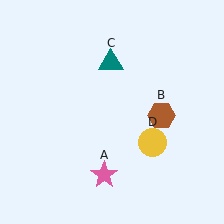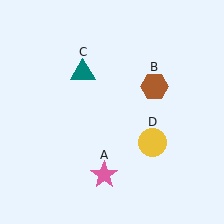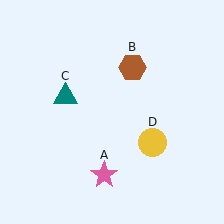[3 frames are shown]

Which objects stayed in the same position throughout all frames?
Pink star (object A) and yellow circle (object D) remained stationary.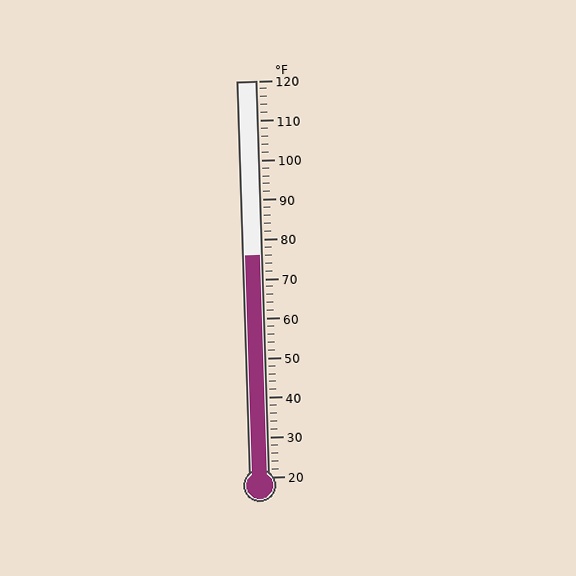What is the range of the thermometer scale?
The thermometer scale ranges from 20°F to 120°F.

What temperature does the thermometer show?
The thermometer shows approximately 76°F.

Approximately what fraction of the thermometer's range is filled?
The thermometer is filled to approximately 55% of its range.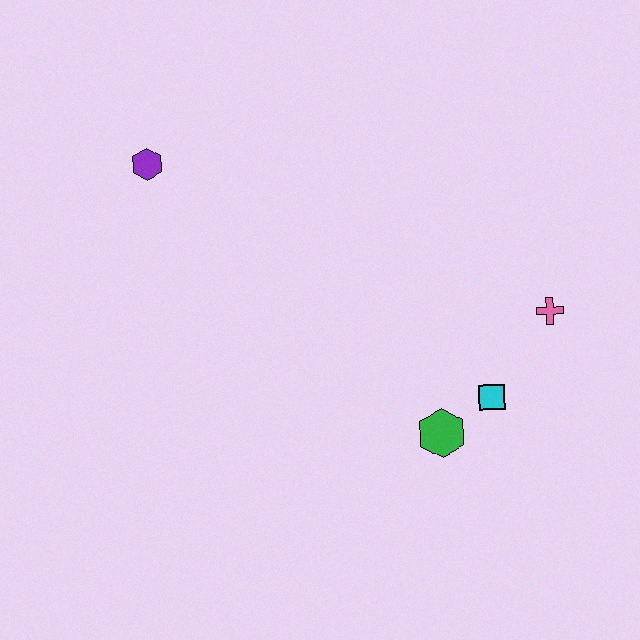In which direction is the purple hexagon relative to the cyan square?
The purple hexagon is to the left of the cyan square.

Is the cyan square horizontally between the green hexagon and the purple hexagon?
No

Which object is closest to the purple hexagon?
The green hexagon is closest to the purple hexagon.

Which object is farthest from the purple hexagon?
The pink cross is farthest from the purple hexagon.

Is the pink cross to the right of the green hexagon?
Yes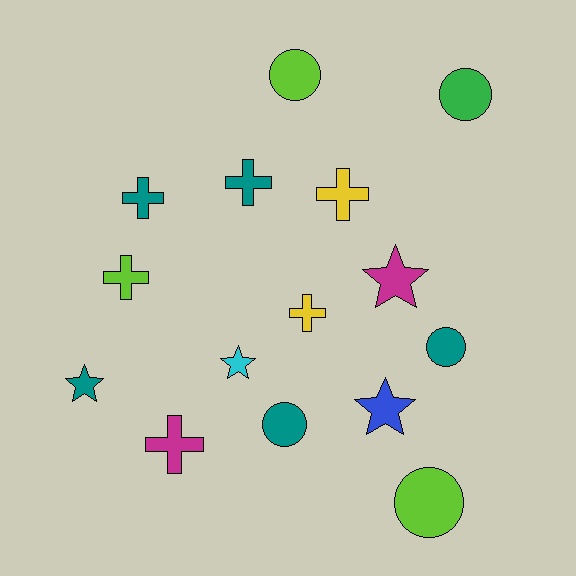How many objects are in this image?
There are 15 objects.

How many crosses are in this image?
There are 6 crosses.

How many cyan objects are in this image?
There is 1 cyan object.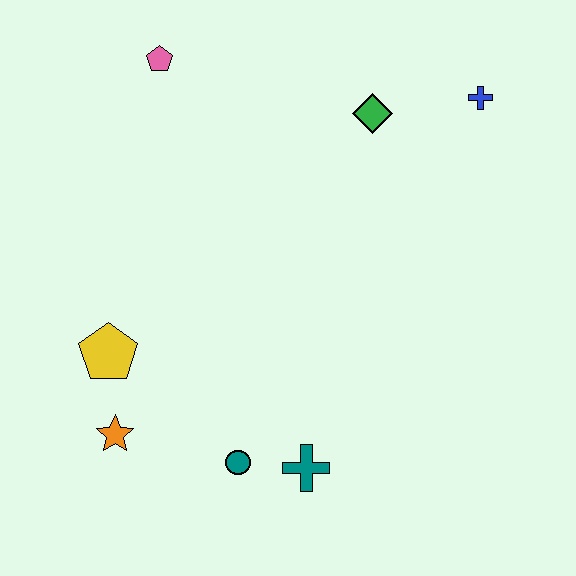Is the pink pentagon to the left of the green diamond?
Yes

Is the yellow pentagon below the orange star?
No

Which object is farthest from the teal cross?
The pink pentagon is farthest from the teal cross.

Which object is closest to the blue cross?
The green diamond is closest to the blue cross.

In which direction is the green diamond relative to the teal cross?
The green diamond is above the teal cross.